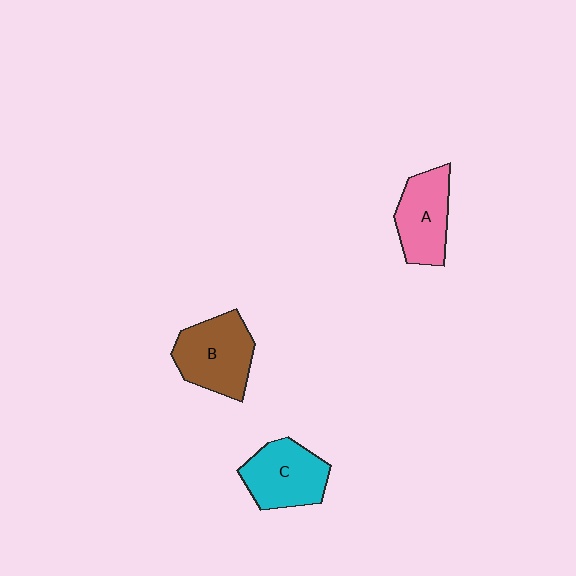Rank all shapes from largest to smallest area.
From largest to smallest: B (brown), C (cyan), A (pink).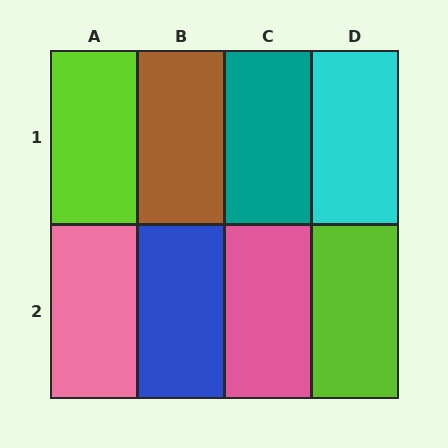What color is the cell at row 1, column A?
Lime.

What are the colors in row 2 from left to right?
Pink, blue, pink, lime.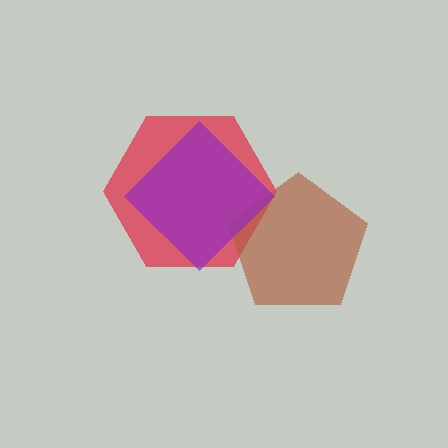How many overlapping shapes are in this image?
There are 3 overlapping shapes in the image.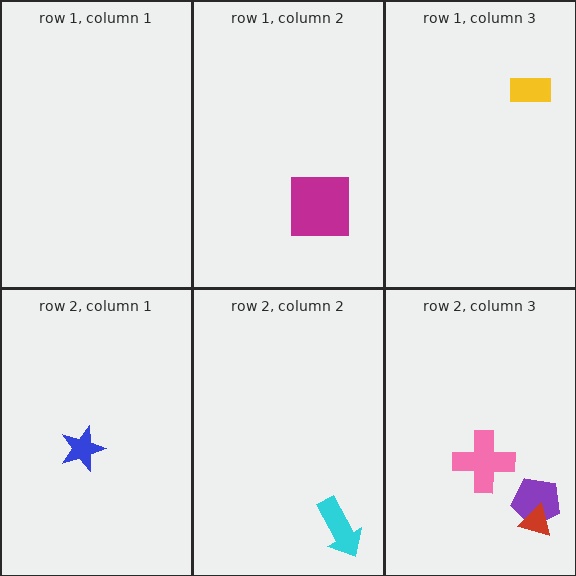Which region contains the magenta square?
The row 1, column 2 region.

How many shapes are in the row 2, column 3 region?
3.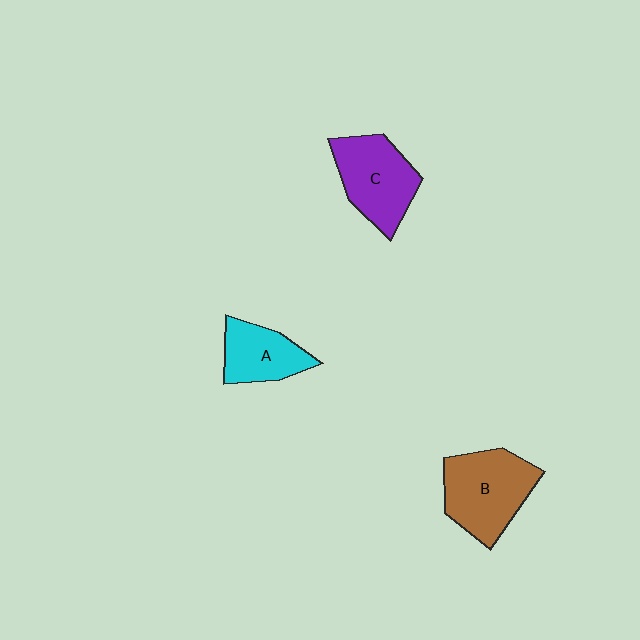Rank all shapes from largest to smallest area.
From largest to smallest: B (brown), C (purple), A (cyan).